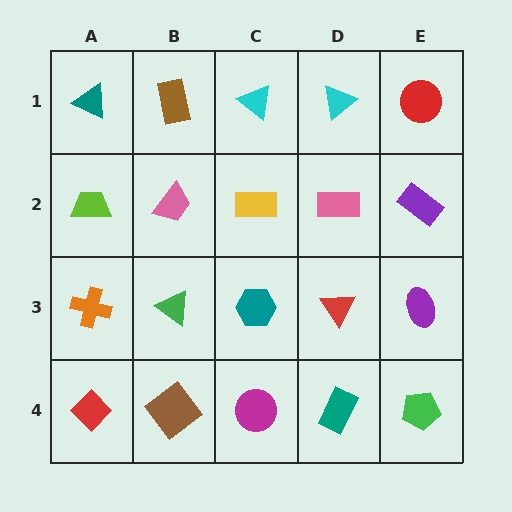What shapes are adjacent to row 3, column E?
A purple rectangle (row 2, column E), a green pentagon (row 4, column E), a red triangle (row 3, column D).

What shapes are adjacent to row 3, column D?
A pink rectangle (row 2, column D), a teal rectangle (row 4, column D), a teal hexagon (row 3, column C), a purple ellipse (row 3, column E).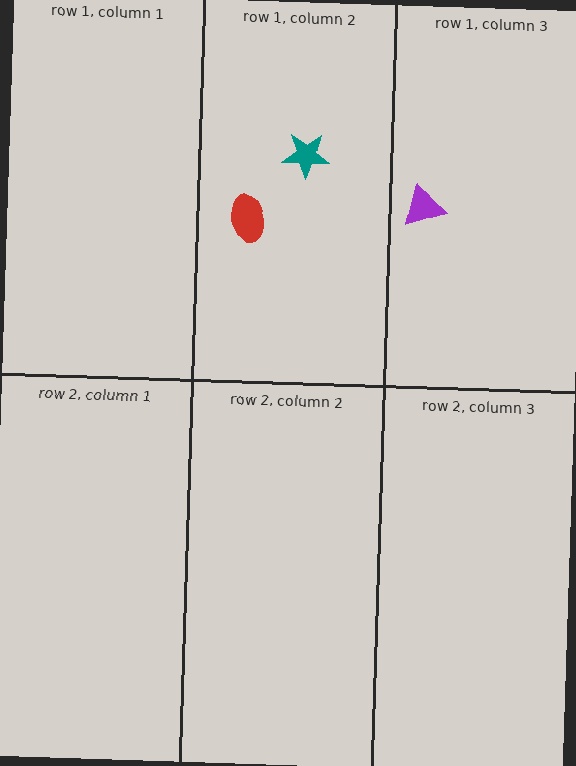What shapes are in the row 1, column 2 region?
The teal star, the red ellipse.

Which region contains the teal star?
The row 1, column 2 region.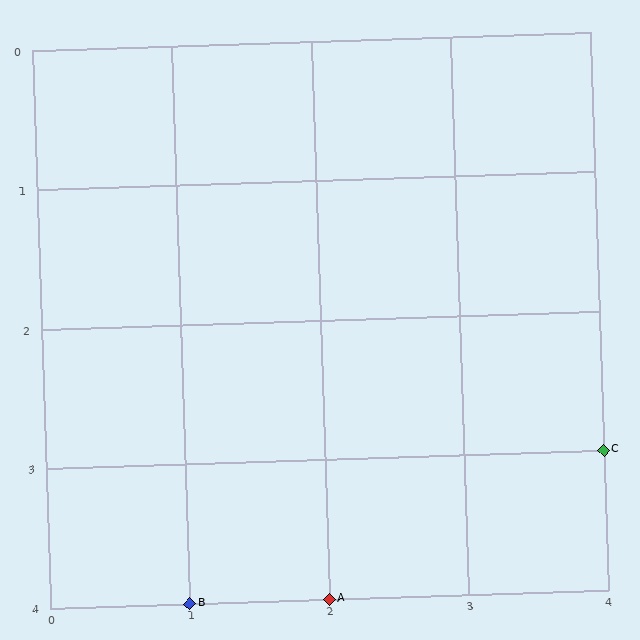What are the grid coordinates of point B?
Point B is at grid coordinates (1, 4).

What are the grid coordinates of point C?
Point C is at grid coordinates (4, 3).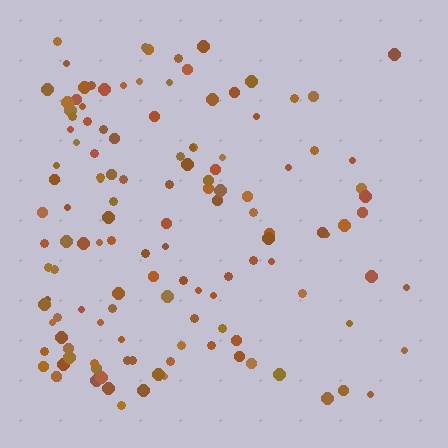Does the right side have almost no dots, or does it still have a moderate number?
Still a moderate number, just noticeably fewer than the left.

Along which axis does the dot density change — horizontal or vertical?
Horizontal.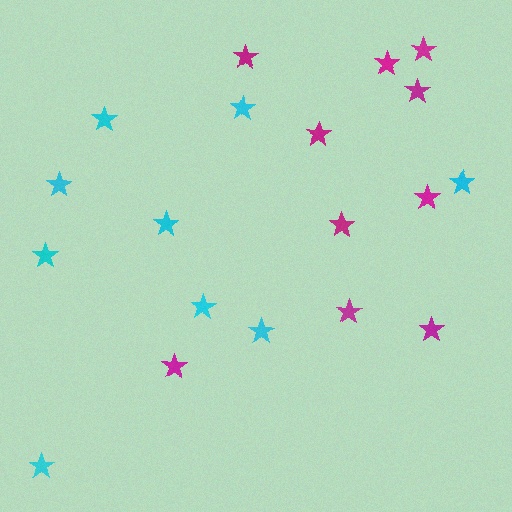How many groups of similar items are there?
There are 2 groups: one group of magenta stars (10) and one group of cyan stars (9).